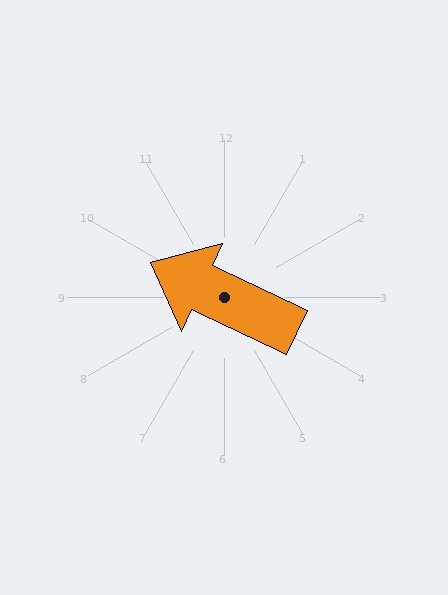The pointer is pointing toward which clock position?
Roughly 10 o'clock.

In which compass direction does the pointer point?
Northwest.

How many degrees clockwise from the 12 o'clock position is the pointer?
Approximately 295 degrees.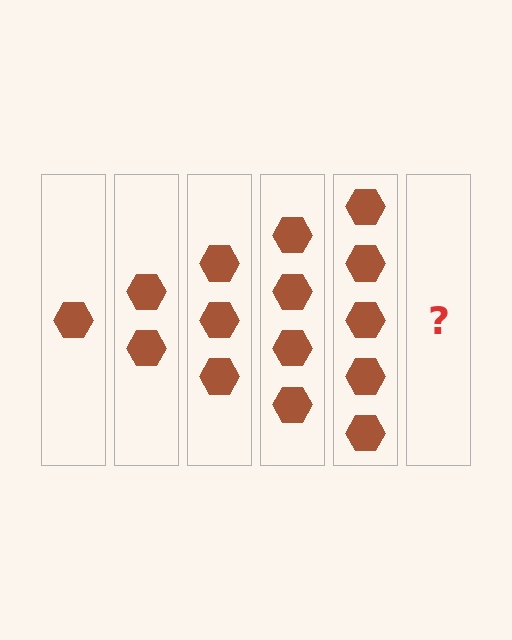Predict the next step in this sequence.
The next step is 6 hexagons.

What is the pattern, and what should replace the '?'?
The pattern is that each step adds one more hexagon. The '?' should be 6 hexagons.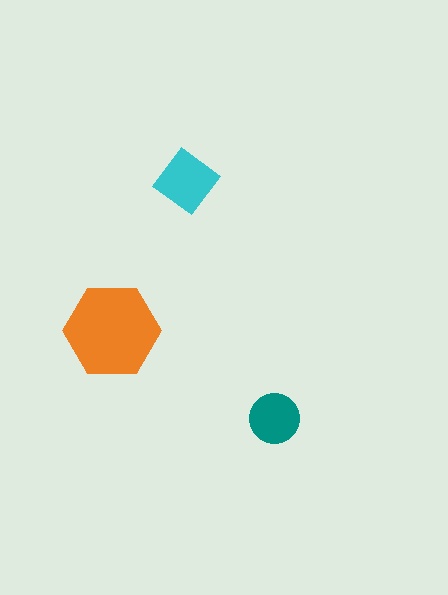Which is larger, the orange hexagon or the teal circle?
The orange hexagon.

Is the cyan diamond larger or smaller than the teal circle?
Larger.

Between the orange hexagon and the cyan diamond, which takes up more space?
The orange hexagon.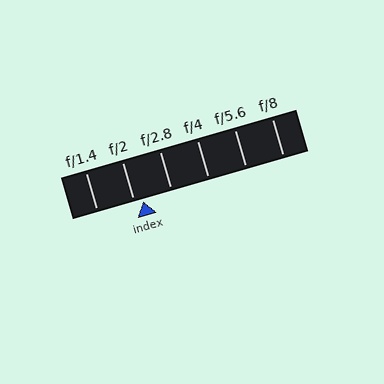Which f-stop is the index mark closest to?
The index mark is closest to f/2.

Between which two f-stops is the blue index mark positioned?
The index mark is between f/2 and f/2.8.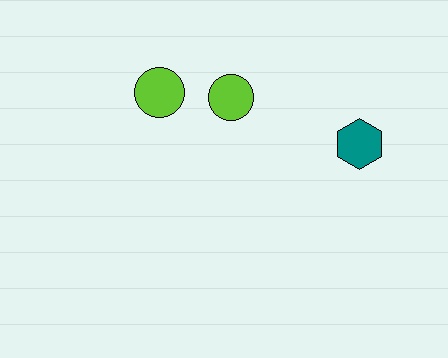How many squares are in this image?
There are no squares.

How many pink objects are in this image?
There are no pink objects.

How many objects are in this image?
There are 3 objects.